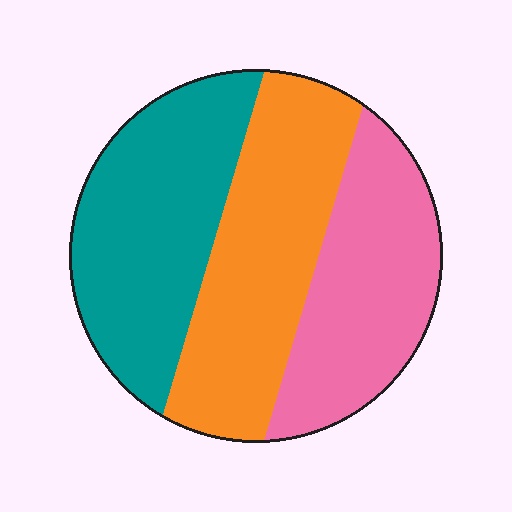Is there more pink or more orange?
Orange.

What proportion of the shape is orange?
Orange covers around 35% of the shape.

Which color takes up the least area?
Pink, at roughly 30%.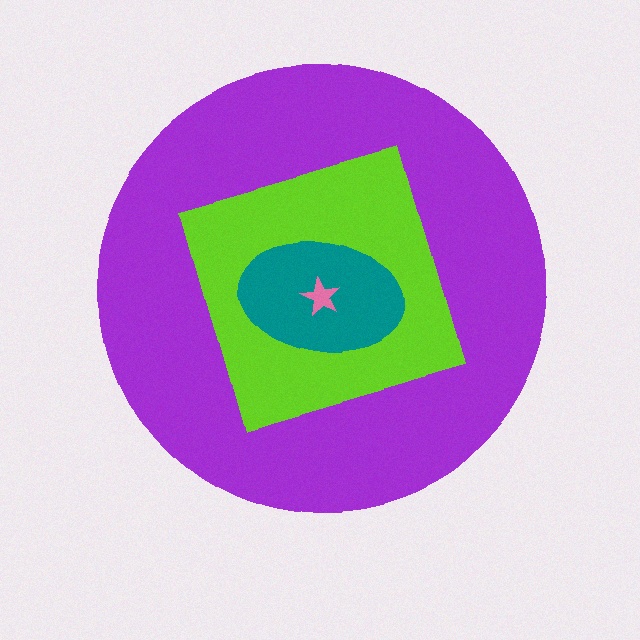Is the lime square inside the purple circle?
Yes.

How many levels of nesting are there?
4.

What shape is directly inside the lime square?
The teal ellipse.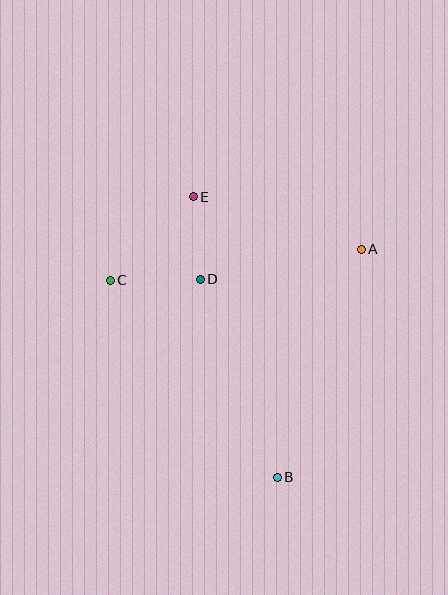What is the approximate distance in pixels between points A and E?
The distance between A and E is approximately 176 pixels.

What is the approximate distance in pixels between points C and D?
The distance between C and D is approximately 90 pixels.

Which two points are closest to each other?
Points D and E are closest to each other.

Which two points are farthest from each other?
Points B and E are farthest from each other.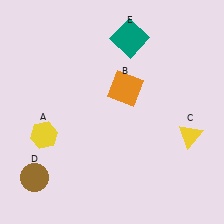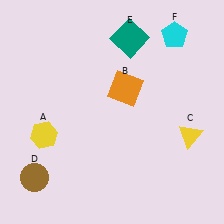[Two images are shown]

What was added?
A cyan pentagon (F) was added in Image 2.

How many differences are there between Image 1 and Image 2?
There is 1 difference between the two images.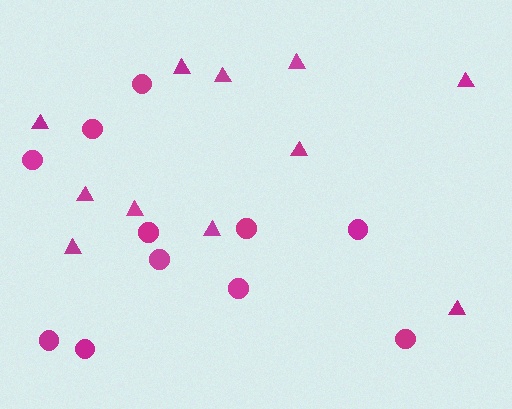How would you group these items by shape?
There are 2 groups: one group of circles (11) and one group of triangles (11).